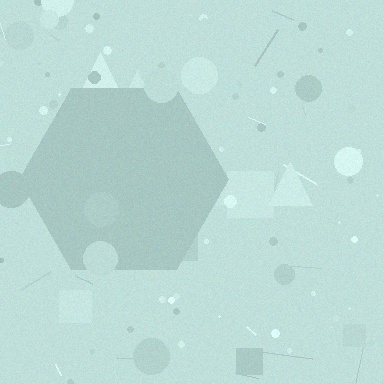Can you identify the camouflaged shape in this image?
The camouflaged shape is a hexagon.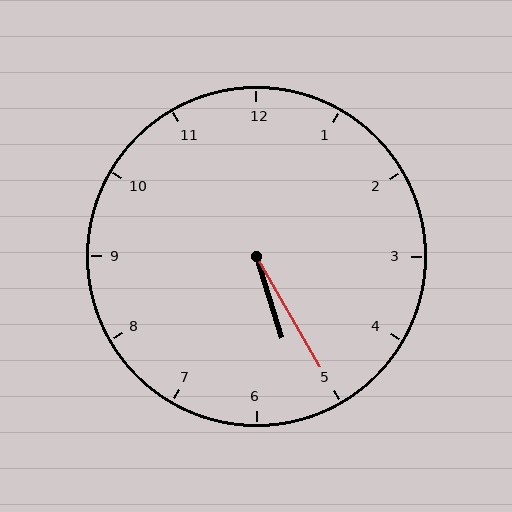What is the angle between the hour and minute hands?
Approximately 12 degrees.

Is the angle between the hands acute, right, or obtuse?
It is acute.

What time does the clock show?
5:25.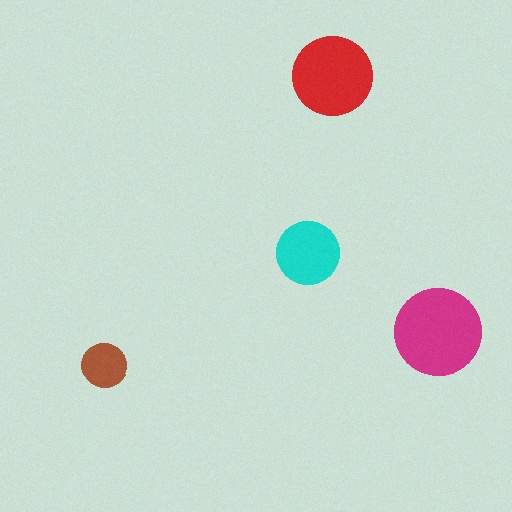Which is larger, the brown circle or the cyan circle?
The cyan one.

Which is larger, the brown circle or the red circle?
The red one.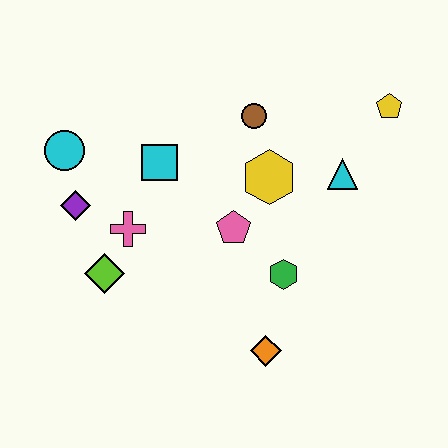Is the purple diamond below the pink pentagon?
No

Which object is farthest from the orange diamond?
The cyan circle is farthest from the orange diamond.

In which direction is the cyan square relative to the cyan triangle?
The cyan square is to the left of the cyan triangle.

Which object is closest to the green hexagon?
The pink pentagon is closest to the green hexagon.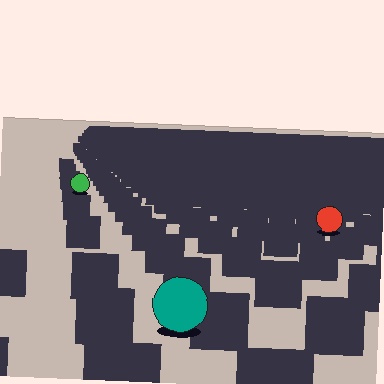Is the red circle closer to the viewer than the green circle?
Yes. The red circle is closer — you can tell from the texture gradient: the ground texture is coarser near it.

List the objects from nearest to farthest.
From nearest to farthest: the teal circle, the red circle, the green circle.